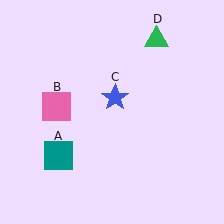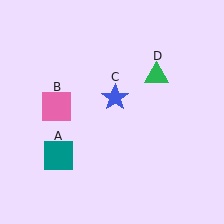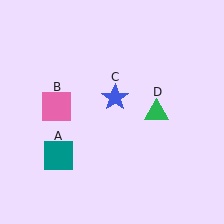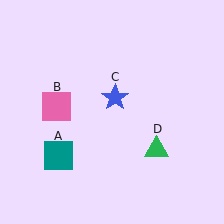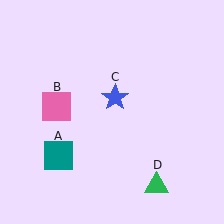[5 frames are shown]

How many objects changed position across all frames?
1 object changed position: green triangle (object D).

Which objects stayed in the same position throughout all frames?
Teal square (object A) and pink square (object B) and blue star (object C) remained stationary.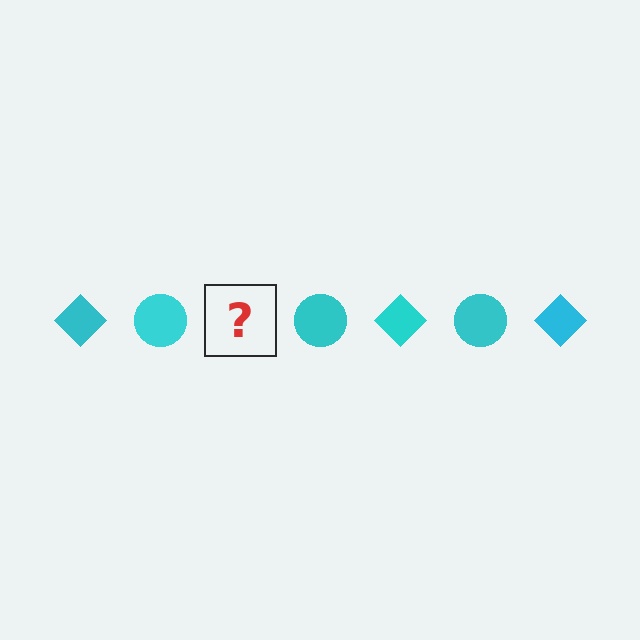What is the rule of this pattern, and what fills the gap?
The rule is that the pattern cycles through diamond, circle shapes in cyan. The gap should be filled with a cyan diamond.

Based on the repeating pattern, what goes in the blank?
The blank should be a cyan diamond.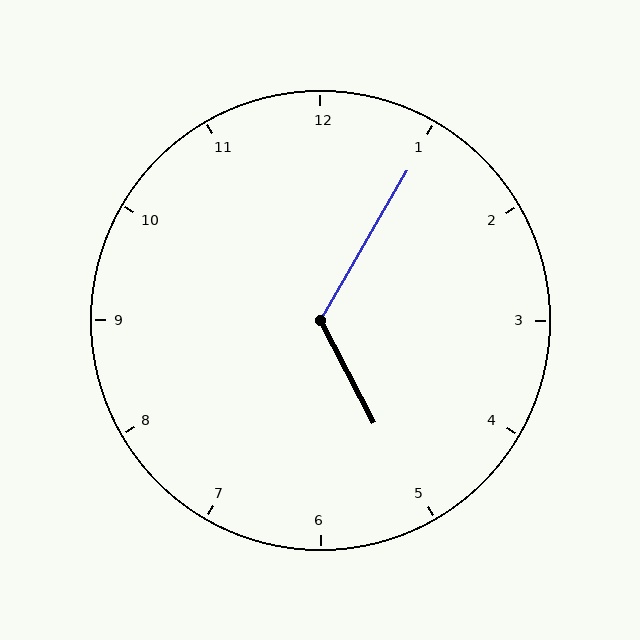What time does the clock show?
5:05.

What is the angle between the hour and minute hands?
Approximately 122 degrees.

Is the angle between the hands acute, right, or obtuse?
It is obtuse.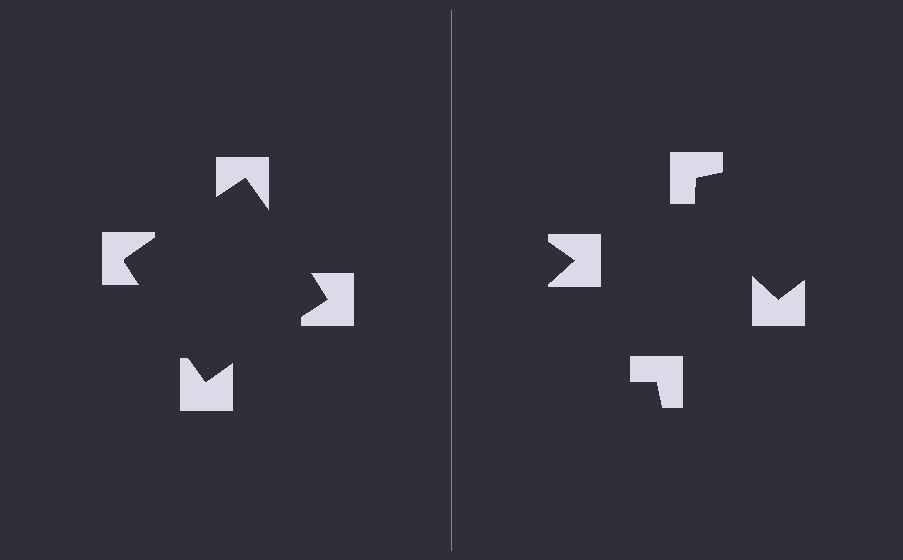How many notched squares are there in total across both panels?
8 — 4 on each side.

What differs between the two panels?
The notched squares are positioned identically on both sides; only the wedge orientations differ. On the left they align to a square; on the right they are misaligned.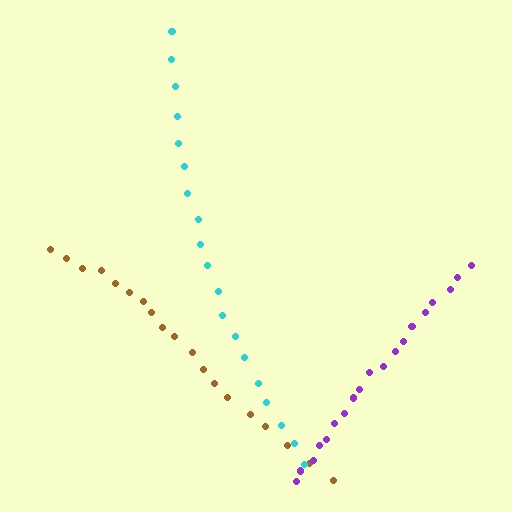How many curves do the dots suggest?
There are 3 distinct paths.